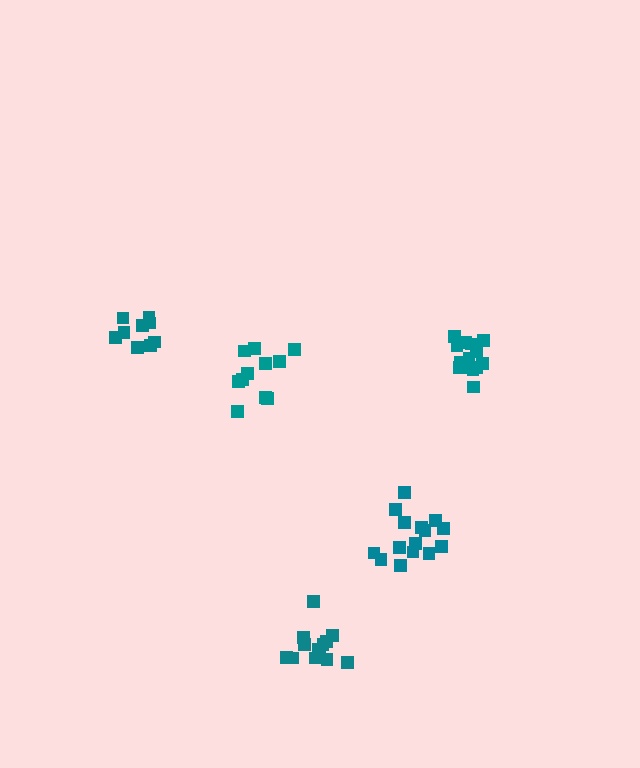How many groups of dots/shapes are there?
There are 5 groups.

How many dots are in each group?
Group 1: 14 dots, Group 2: 15 dots, Group 3: 10 dots, Group 4: 11 dots, Group 5: 13 dots (63 total).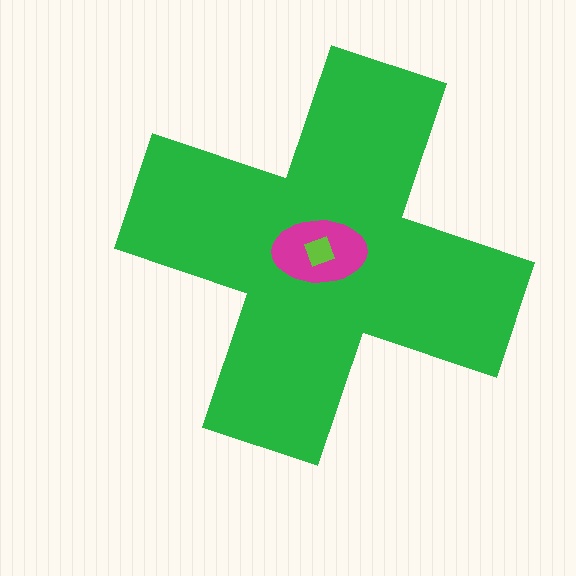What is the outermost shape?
The green cross.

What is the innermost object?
The lime square.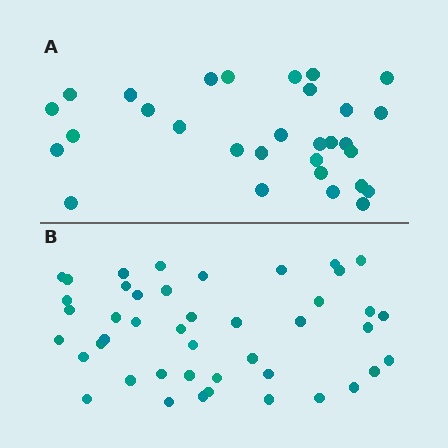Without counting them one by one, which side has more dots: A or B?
Region B (the bottom region) has more dots.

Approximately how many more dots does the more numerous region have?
Region B has approximately 15 more dots than region A.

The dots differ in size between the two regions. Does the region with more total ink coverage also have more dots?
No. Region A has more total ink coverage because its dots are larger, but region B actually contains more individual dots. Total area can be misleading — the number of items is what matters here.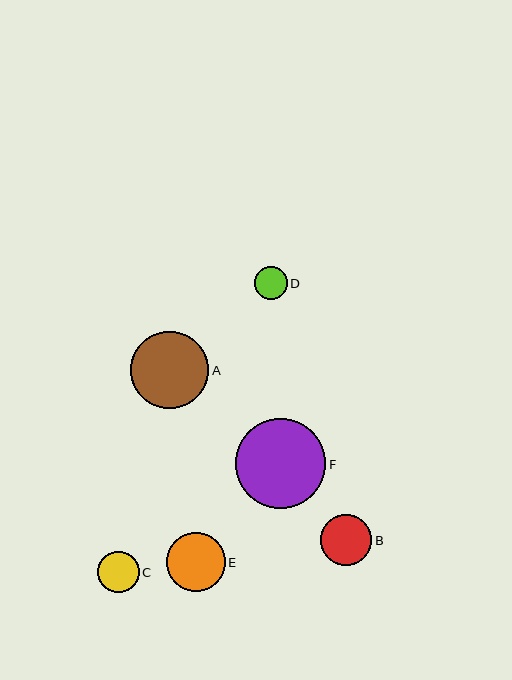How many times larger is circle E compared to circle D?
Circle E is approximately 1.8 times the size of circle D.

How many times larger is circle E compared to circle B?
Circle E is approximately 1.1 times the size of circle B.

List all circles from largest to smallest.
From largest to smallest: F, A, E, B, C, D.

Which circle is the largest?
Circle F is the largest with a size of approximately 90 pixels.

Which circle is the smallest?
Circle D is the smallest with a size of approximately 33 pixels.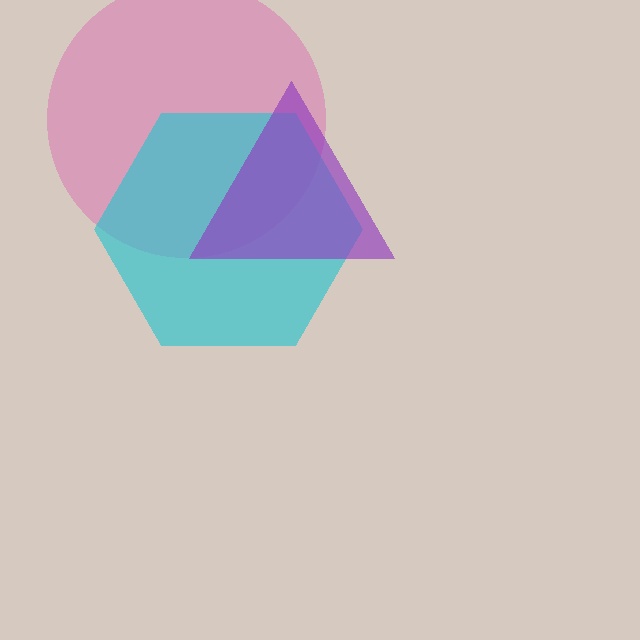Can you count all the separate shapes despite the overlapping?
Yes, there are 3 separate shapes.